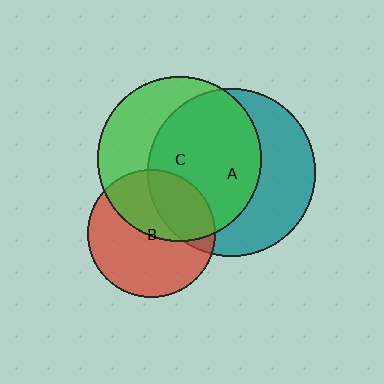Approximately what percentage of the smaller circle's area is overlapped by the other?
Approximately 60%.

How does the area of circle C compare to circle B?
Approximately 1.7 times.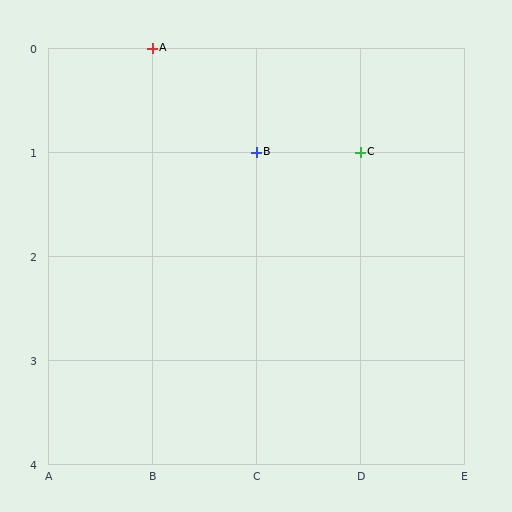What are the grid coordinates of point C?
Point C is at grid coordinates (D, 1).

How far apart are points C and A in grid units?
Points C and A are 2 columns and 1 row apart (about 2.2 grid units diagonally).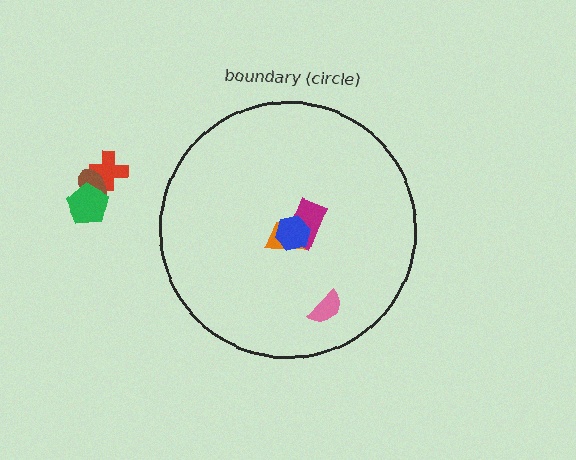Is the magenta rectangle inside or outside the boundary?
Inside.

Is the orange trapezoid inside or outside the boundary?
Inside.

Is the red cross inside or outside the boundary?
Outside.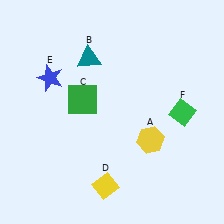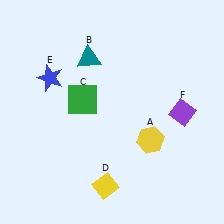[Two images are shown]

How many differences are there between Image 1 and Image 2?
There is 1 difference between the two images.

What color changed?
The diamond (F) changed from green in Image 1 to purple in Image 2.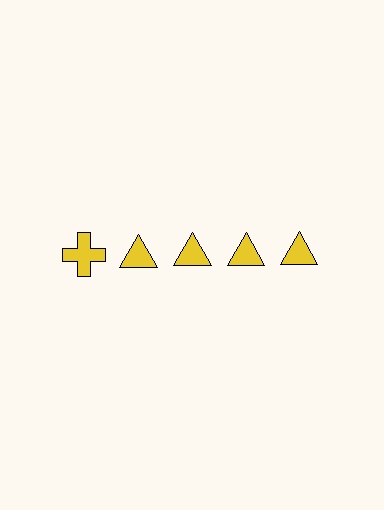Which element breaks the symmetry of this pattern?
The yellow cross in the top row, leftmost column breaks the symmetry. All other shapes are yellow triangles.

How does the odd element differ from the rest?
It has a different shape: cross instead of triangle.